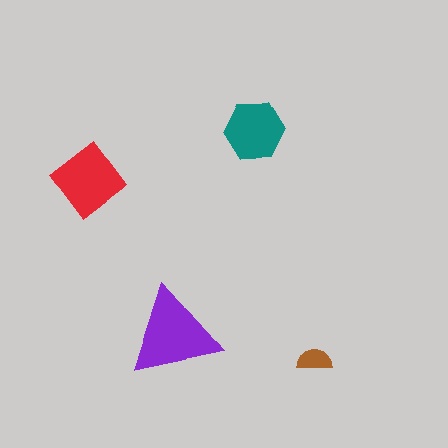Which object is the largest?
The purple triangle.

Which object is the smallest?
The brown semicircle.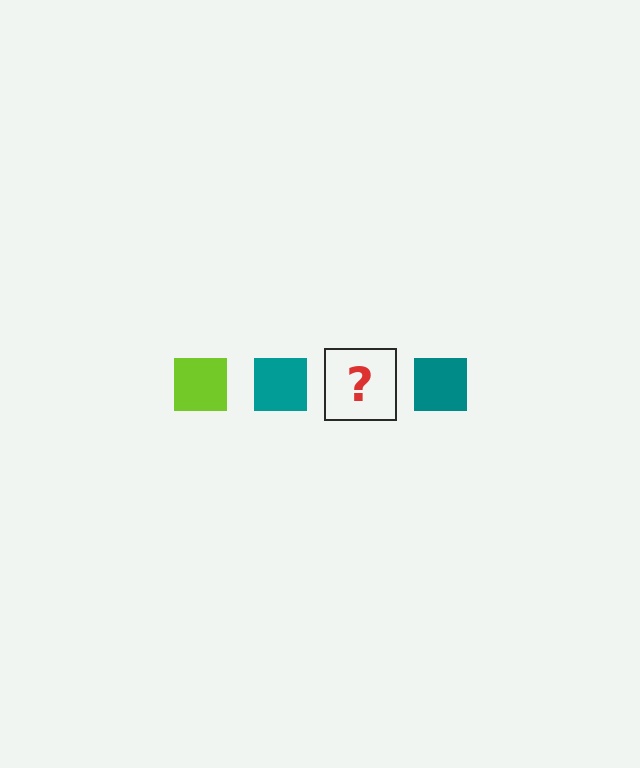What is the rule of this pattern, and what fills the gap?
The rule is that the pattern cycles through lime, teal squares. The gap should be filled with a lime square.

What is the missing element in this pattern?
The missing element is a lime square.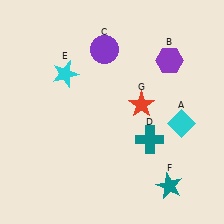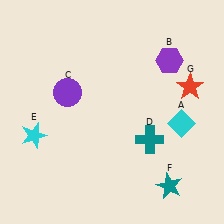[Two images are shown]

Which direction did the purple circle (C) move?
The purple circle (C) moved down.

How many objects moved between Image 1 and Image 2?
3 objects moved between the two images.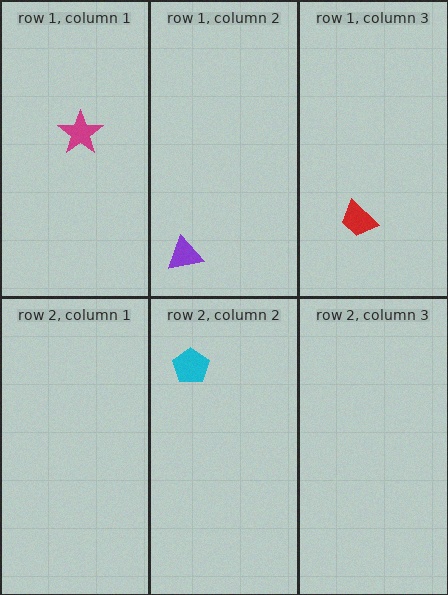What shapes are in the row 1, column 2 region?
The purple triangle.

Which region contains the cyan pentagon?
The row 2, column 2 region.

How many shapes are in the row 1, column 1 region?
1.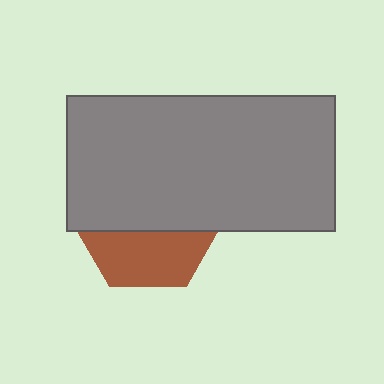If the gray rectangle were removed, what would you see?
You would see the complete brown hexagon.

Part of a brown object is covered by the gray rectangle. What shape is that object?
It is a hexagon.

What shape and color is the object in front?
The object in front is a gray rectangle.